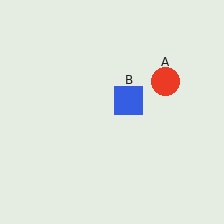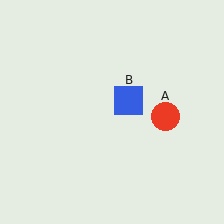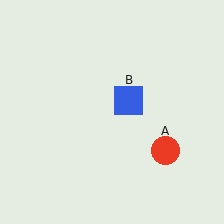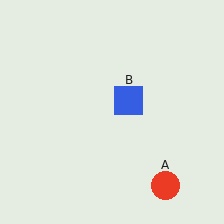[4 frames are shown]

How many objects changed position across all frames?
1 object changed position: red circle (object A).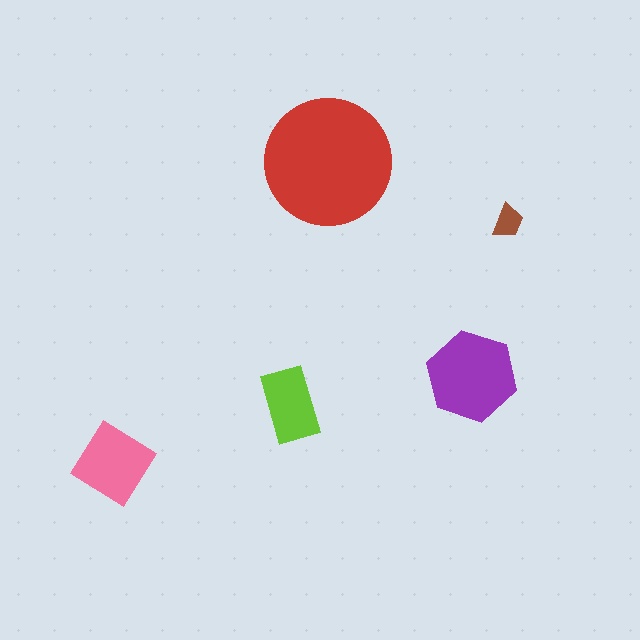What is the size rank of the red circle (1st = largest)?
1st.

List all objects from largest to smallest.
The red circle, the purple hexagon, the pink diamond, the lime rectangle, the brown trapezoid.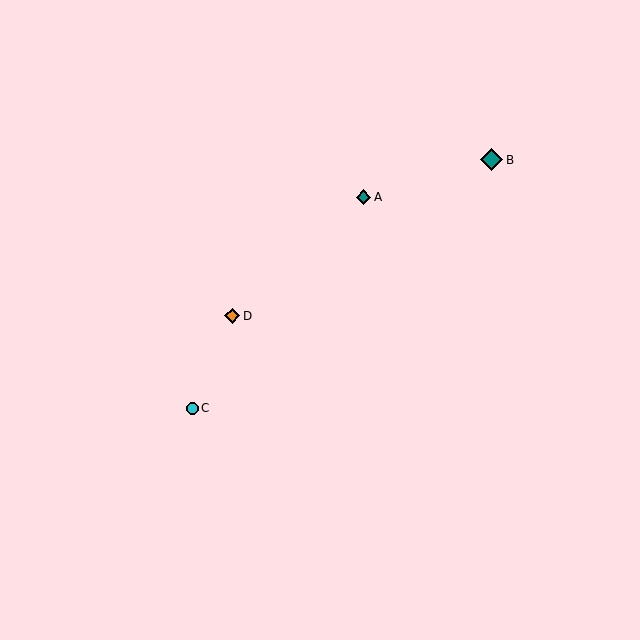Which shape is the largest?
The teal diamond (labeled B) is the largest.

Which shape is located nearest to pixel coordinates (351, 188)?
The teal diamond (labeled A) at (364, 197) is nearest to that location.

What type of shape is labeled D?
Shape D is an orange diamond.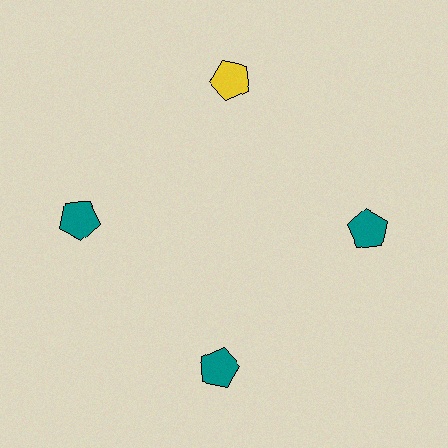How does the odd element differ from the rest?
It has a different color: yellow instead of teal.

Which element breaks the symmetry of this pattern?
The yellow pentagon at roughly the 12 o'clock position breaks the symmetry. All other shapes are teal pentagons.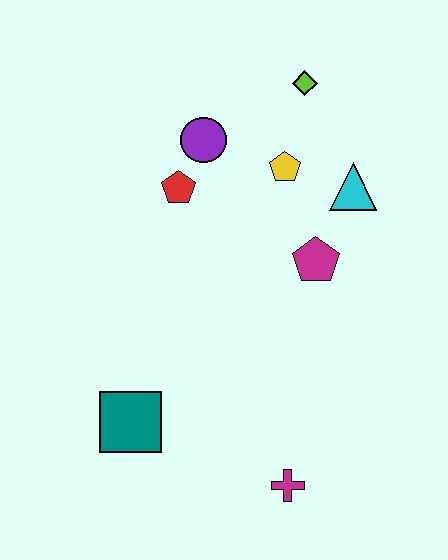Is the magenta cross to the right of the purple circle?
Yes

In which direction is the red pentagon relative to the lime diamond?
The red pentagon is to the left of the lime diamond.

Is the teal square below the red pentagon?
Yes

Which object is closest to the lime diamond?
The yellow pentagon is closest to the lime diamond.